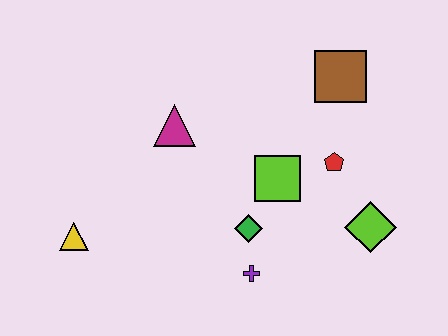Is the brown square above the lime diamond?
Yes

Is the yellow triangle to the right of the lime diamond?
No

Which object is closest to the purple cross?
The green diamond is closest to the purple cross.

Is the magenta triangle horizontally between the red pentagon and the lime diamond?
No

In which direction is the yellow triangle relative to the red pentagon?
The yellow triangle is to the left of the red pentagon.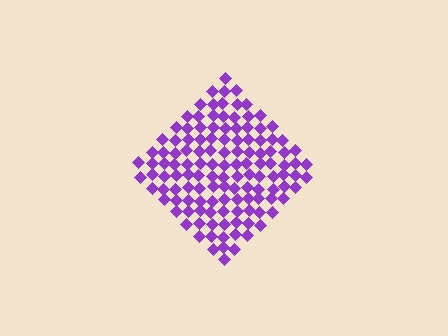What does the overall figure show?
The overall figure shows a diamond.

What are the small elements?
The small elements are diamonds.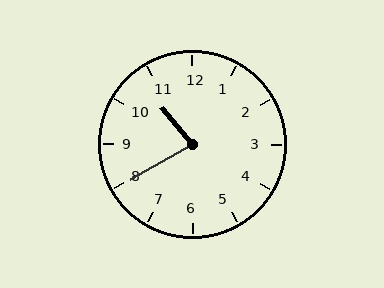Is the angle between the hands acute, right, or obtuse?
It is acute.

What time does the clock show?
10:40.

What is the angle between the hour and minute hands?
Approximately 80 degrees.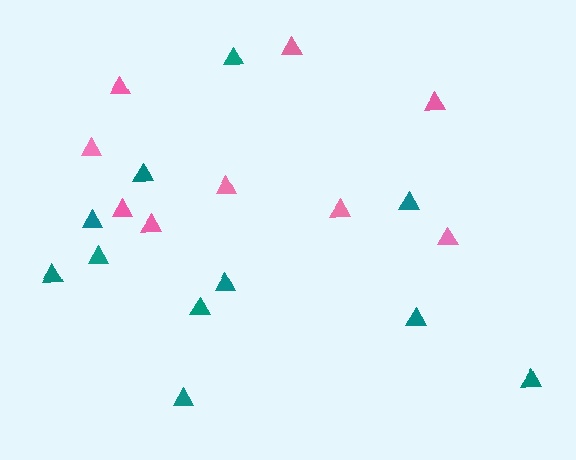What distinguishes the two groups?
There are 2 groups: one group of pink triangles (9) and one group of teal triangles (11).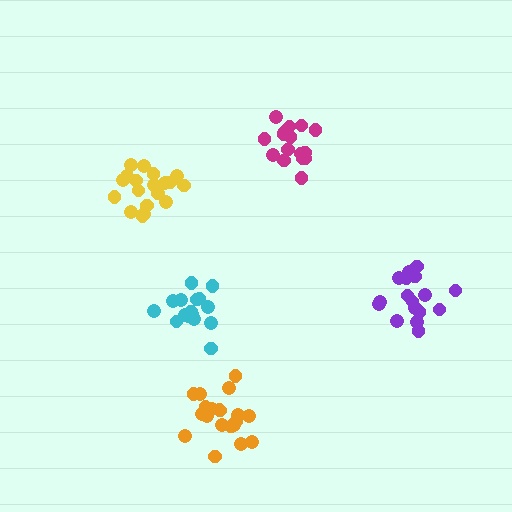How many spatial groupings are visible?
There are 5 spatial groupings.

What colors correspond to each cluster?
The clusters are colored: magenta, cyan, orange, purple, yellow.